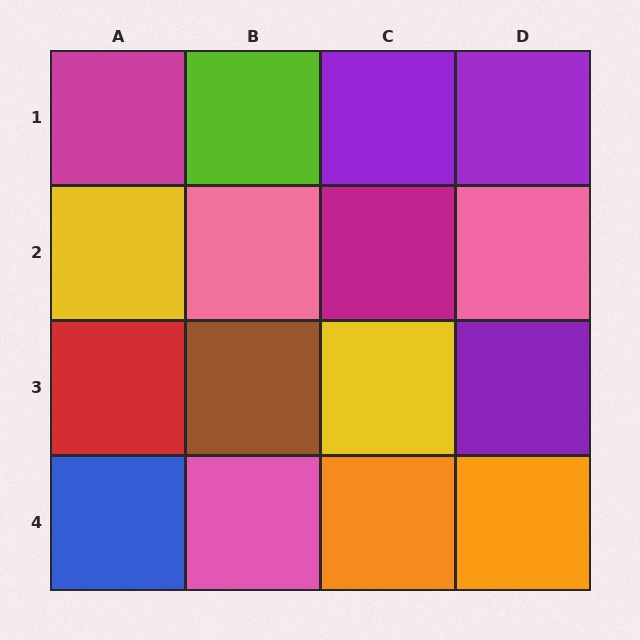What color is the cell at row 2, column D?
Pink.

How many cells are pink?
3 cells are pink.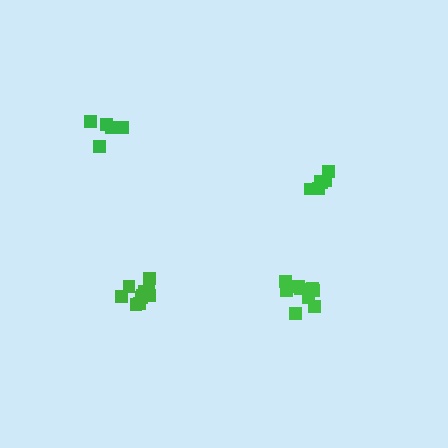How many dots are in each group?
Group 1: 10 dots, Group 2: 6 dots, Group 3: 5 dots, Group 4: 10 dots (31 total).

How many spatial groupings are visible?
There are 4 spatial groupings.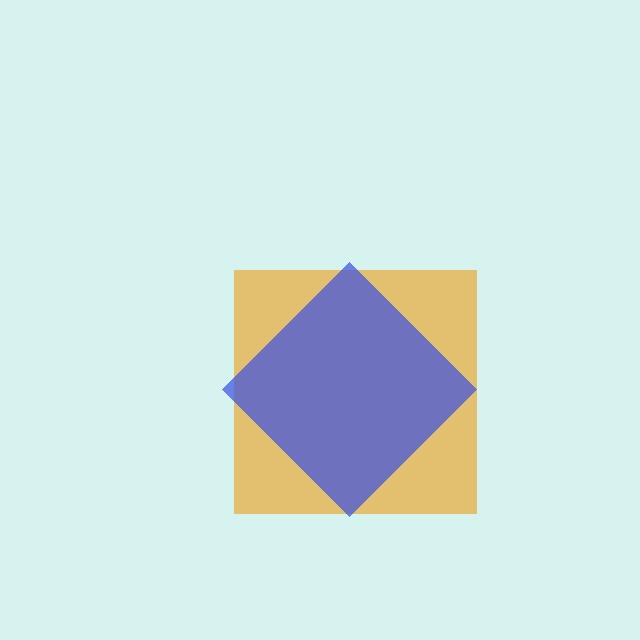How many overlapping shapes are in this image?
There are 2 overlapping shapes in the image.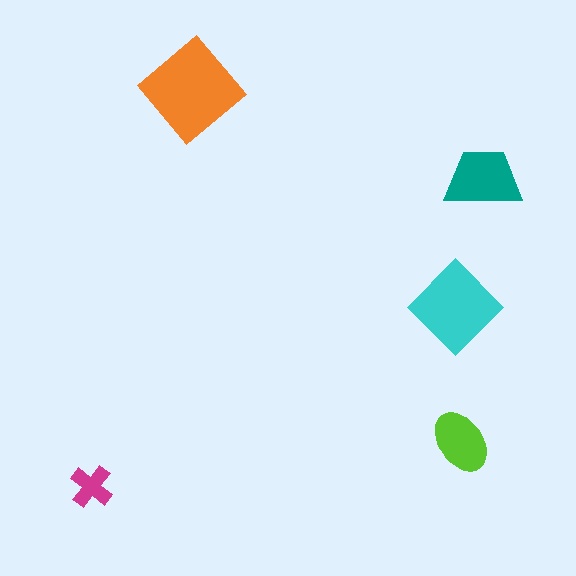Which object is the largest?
The orange diamond.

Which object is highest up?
The orange diamond is topmost.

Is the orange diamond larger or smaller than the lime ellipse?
Larger.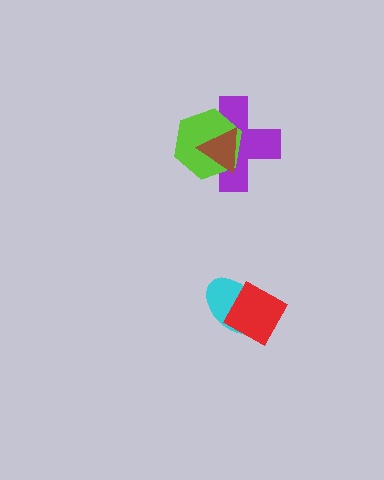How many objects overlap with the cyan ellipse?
1 object overlaps with the cyan ellipse.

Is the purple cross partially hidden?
Yes, it is partially covered by another shape.